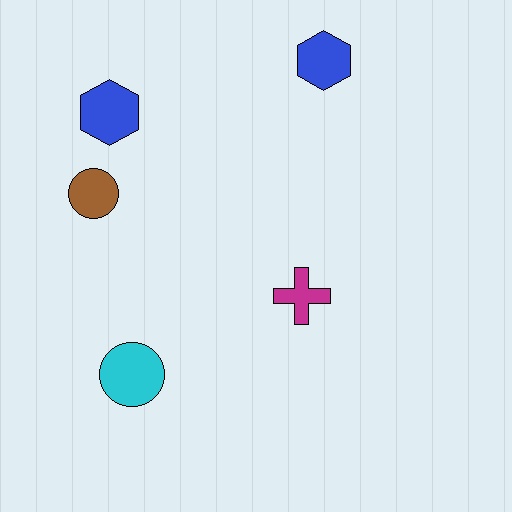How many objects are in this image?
There are 5 objects.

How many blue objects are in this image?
There are 2 blue objects.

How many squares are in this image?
There are no squares.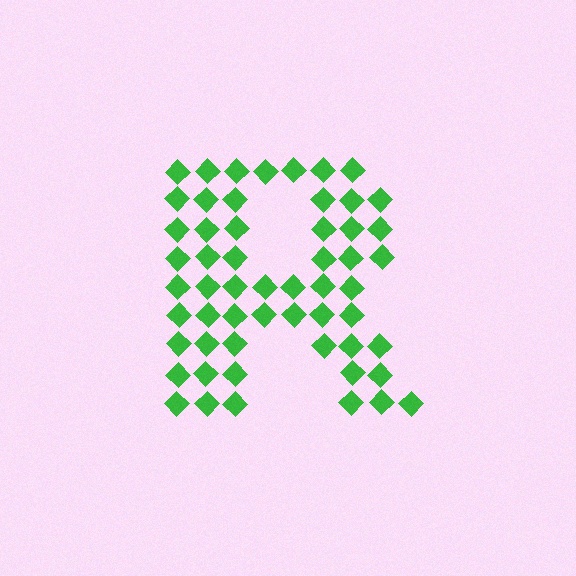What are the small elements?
The small elements are diamonds.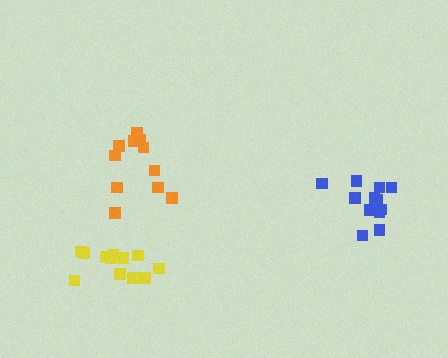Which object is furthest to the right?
The blue cluster is rightmost.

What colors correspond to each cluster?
The clusters are colored: orange, yellow, blue.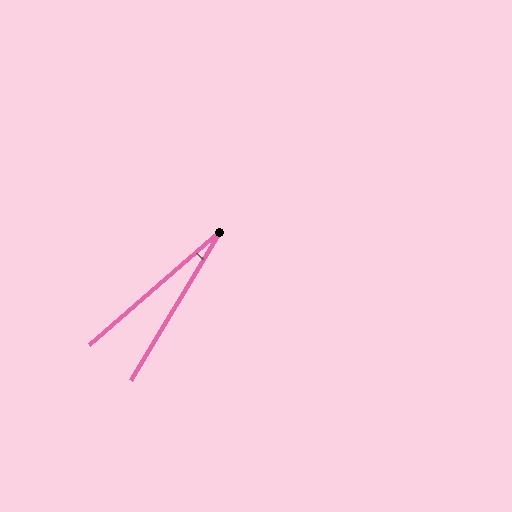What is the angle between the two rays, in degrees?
Approximately 18 degrees.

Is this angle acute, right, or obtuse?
It is acute.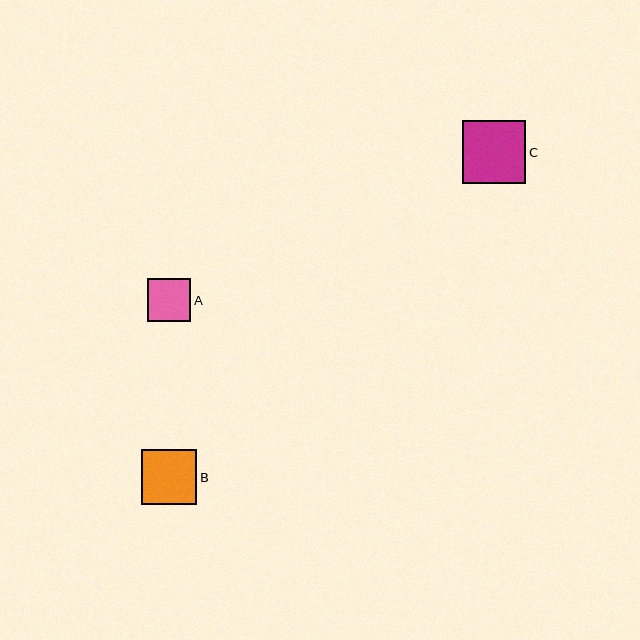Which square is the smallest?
Square A is the smallest with a size of approximately 43 pixels.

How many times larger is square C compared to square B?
Square C is approximately 1.1 times the size of square B.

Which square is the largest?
Square C is the largest with a size of approximately 63 pixels.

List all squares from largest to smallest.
From largest to smallest: C, B, A.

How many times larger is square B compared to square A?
Square B is approximately 1.3 times the size of square A.